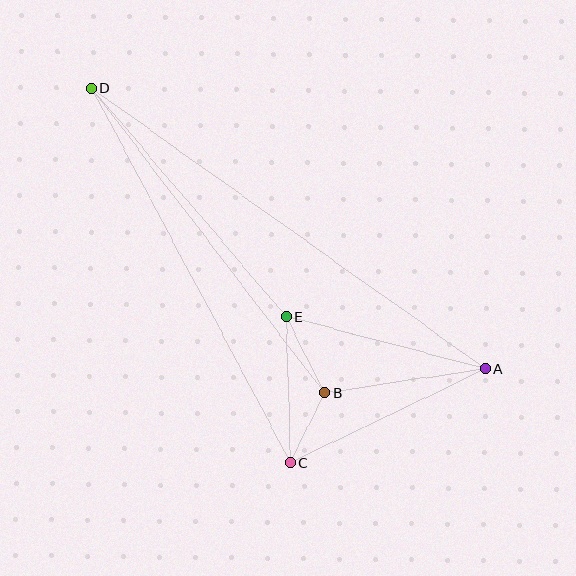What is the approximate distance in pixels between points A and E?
The distance between A and E is approximately 206 pixels.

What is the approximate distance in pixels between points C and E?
The distance between C and E is approximately 146 pixels.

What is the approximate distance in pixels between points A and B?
The distance between A and B is approximately 162 pixels.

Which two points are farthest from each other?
Points A and D are farthest from each other.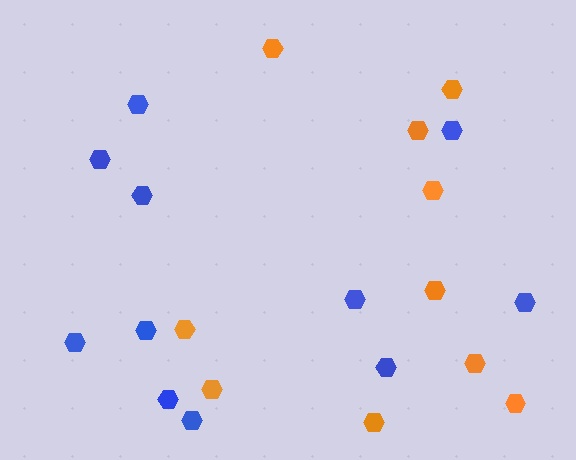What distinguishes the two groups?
There are 2 groups: one group of orange hexagons (10) and one group of blue hexagons (11).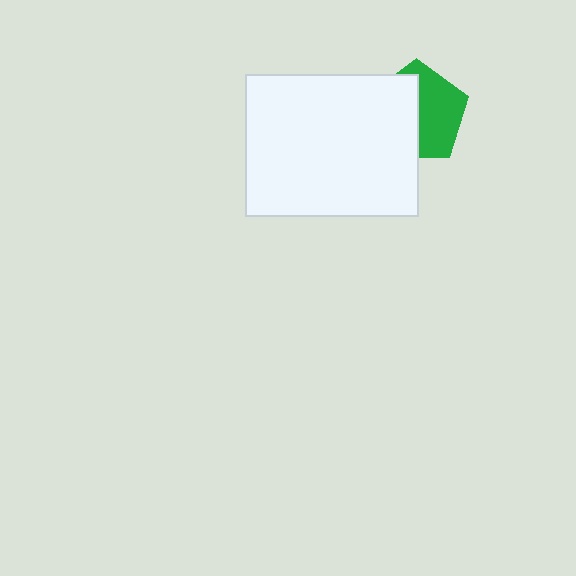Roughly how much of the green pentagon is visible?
About half of it is visible (roughly 49%).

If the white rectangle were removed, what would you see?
You would see the complete green pentagon.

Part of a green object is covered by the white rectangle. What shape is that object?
It is a pentagon.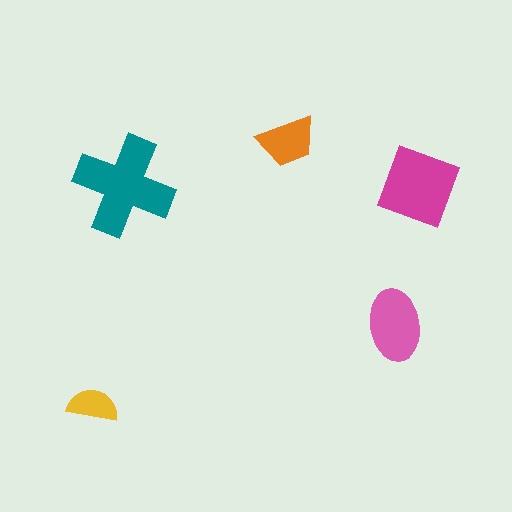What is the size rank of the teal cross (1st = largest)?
1st.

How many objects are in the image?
There are 5 objects in the image.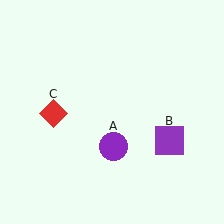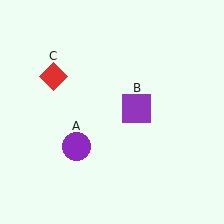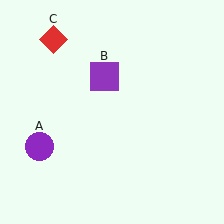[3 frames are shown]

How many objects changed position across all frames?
3 objects changed position: purple circle (object A), purple square (object B), red diamond (object C).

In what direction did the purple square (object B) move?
The purple square (object B) moved up and to the left.